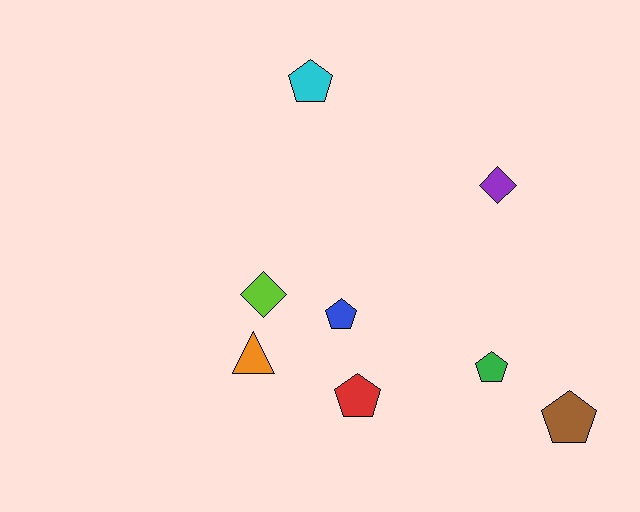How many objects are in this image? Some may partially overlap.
There are 8 objects.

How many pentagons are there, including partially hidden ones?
There are 5 pentagons.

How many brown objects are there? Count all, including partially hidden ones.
There is 1 brown object.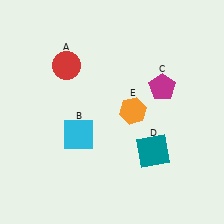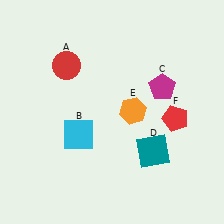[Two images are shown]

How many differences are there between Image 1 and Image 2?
There is 1 difference between the two images.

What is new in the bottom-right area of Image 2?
A red pentagon (F) was added in the bottom-right area of Image 2.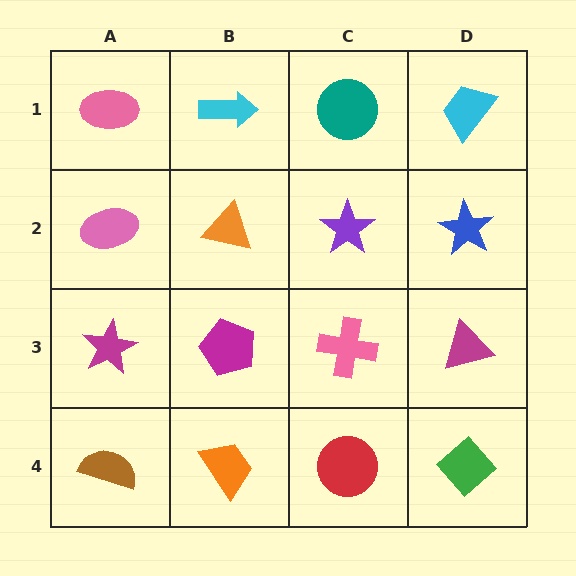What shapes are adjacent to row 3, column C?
A purple star (row 2, column C), a red circle (row 4, column C), a magenta pentagon (row 3, column B), a magenta triangle (row 3, column D).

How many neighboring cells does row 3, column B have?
4.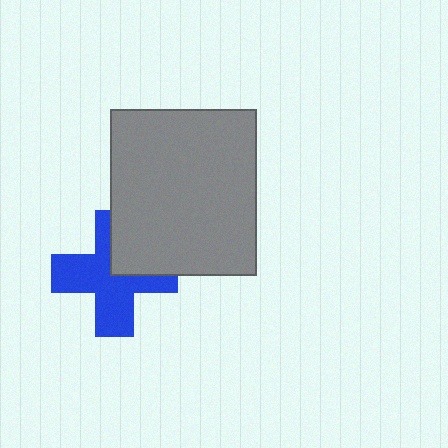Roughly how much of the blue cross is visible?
Most of it is visible (roughly 70%).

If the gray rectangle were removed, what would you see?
You would see the complete blue cross.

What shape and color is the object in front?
The object in front is a gray rectangle.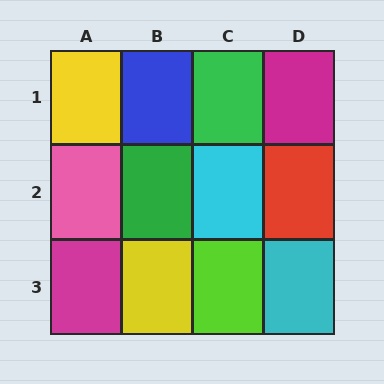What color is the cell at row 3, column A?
Magenta.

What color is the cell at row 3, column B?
Yellow.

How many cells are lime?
1 cell is lime.